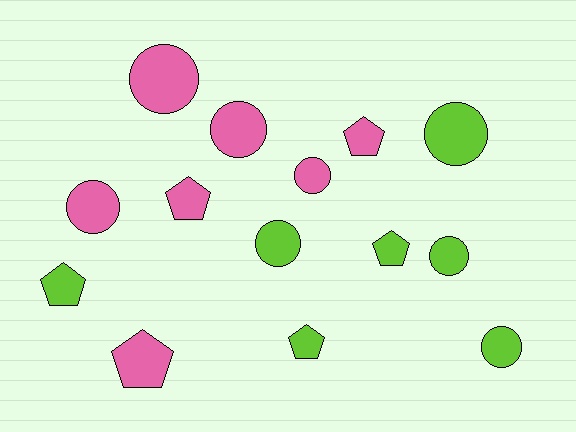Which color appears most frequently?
Pink, with 7 objects.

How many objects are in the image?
There are 14 objects.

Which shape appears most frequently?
Circle, with 8 objects.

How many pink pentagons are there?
There are 3 pink pentagons.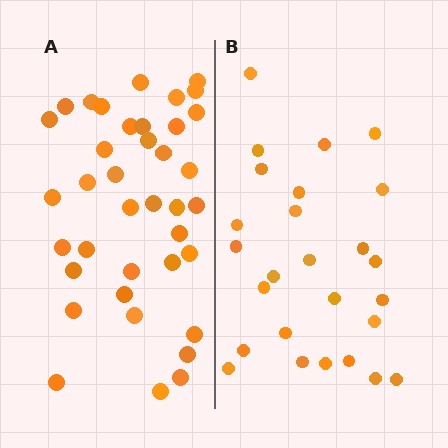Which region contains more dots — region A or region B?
Region A (the left region) has more dots.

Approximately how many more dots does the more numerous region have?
Region A has roughly 12 or so more dots than region B.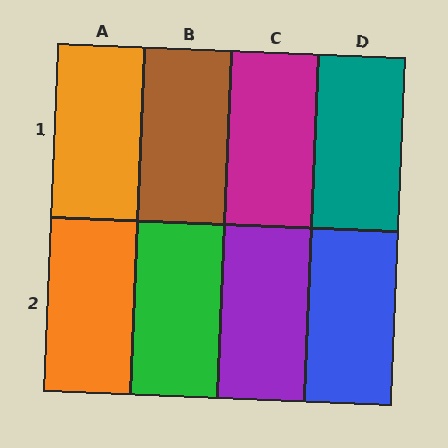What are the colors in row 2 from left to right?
Orange, green, purple, blue.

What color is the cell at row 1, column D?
Teal.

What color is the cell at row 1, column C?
Magenta.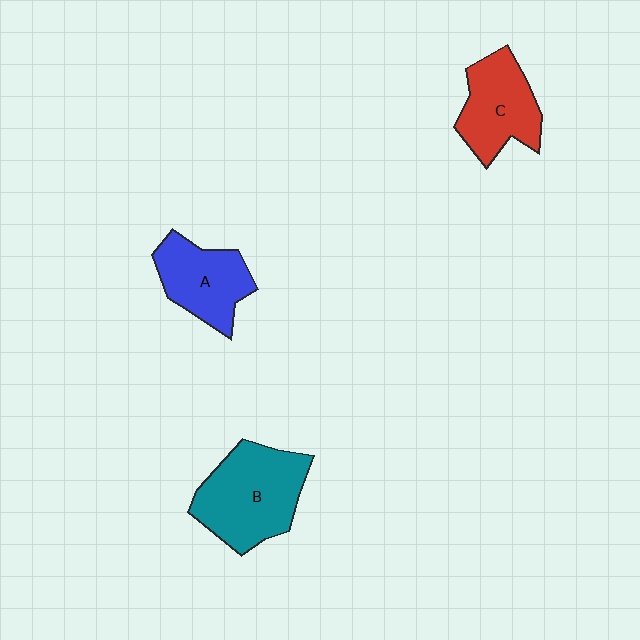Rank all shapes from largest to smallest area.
From largest to smallest: B (teal), C (red), A (blue).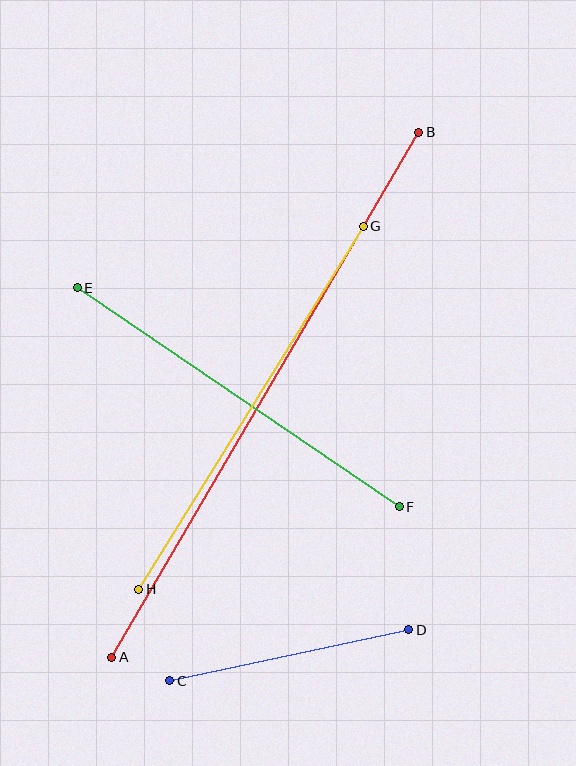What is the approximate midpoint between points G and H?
The midpoint is at approximately (251, 408) pixels.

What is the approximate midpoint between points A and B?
The midpoint is at approximately (265, 395) pixels.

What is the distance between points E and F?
The distance is approximately 389 pixels.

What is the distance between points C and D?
The distance is approximately 244 pixels.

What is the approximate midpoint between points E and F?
The midpoint is at approximately (238, 397) pixels.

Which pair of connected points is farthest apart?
Points A and B are farthest apart.